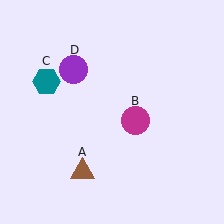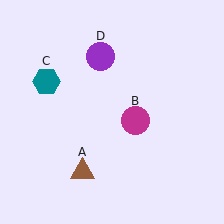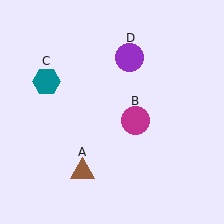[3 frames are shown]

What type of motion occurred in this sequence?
The purple circle (object D) rotated clockwise around the center of the scene.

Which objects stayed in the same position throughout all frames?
Brown triangle (object A) and magenta circle (object B) and teal hexagon (object C) remained stationary.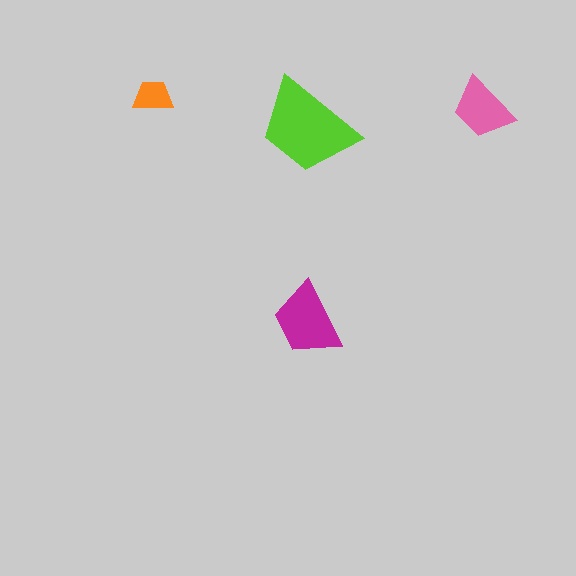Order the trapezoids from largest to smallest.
the lime one, the magenta one, the pink one, the orange one.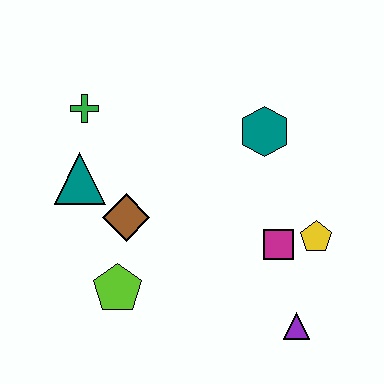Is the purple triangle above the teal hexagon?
No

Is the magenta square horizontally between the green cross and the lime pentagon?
No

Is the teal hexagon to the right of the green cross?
Yes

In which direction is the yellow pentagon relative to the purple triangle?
The yellow pentagon is above the purple triangle.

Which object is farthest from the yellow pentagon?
The green cross is farthest from the yellow pentagon.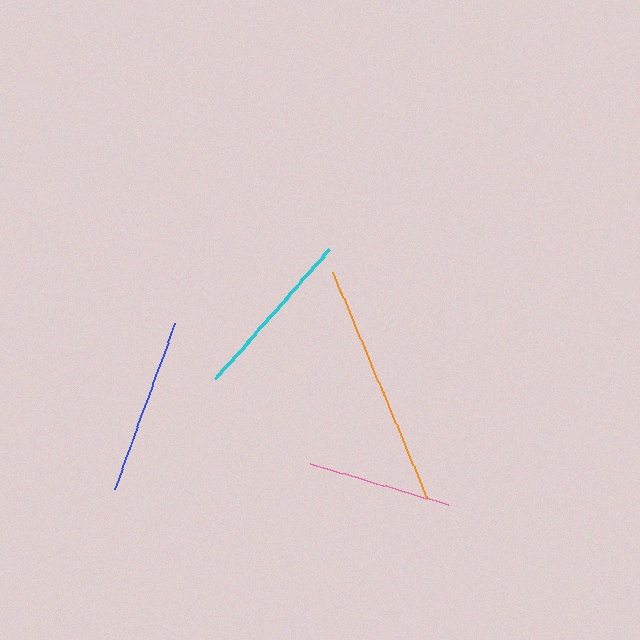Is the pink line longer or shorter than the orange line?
The orange line is longer than the pink line.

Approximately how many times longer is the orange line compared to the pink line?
The orange line is approximately 1.7 times the length of the pink line.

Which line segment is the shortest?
The pink line is the shortest at approximately 143 pixels.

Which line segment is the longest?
The orange line is the longest at approximately 245 pixels.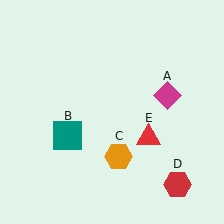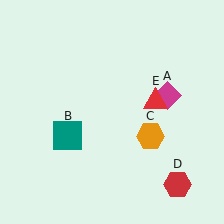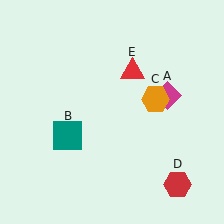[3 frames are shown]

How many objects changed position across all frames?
2 objects changed position: orange hexagon (object C), red triangle (object E).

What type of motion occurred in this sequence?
The orange hexagon (object C), red triangle (object E) rotated counterclockwise around the center of the scene.